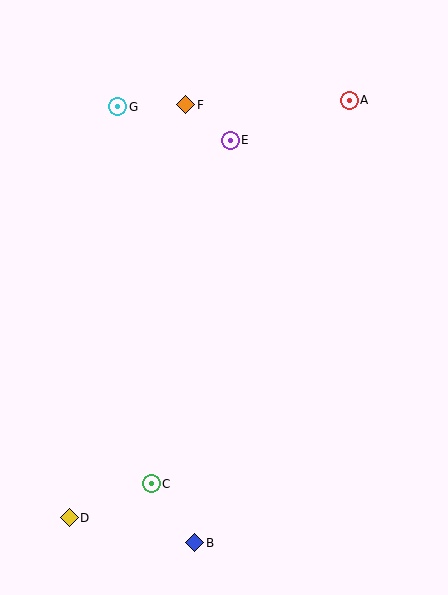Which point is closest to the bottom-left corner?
Point D is closest to the bottom-left corner.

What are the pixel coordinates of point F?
Point F is at (186, 105).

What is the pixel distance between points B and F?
The distance between B and F is 438 pixels.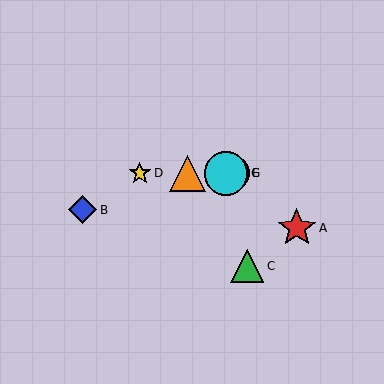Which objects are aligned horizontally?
Objects D, E, F, G are aligned horizontally.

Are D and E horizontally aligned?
Yes, both are at y≈173.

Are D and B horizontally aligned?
No, D is at y≈173 and B is at y≈210.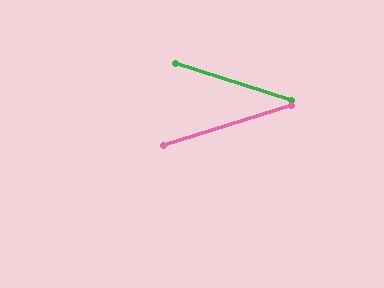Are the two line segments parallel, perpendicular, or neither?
Neither parallel nor perpendicular — they differ by about 35°.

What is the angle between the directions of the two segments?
Approximately 35 degrees.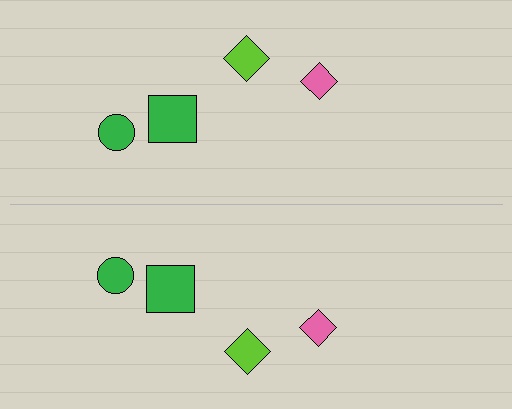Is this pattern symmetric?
Yes, this pattern has bilateral (reflection) symmetry.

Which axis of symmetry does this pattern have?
The pattern has a horizontal axis of symmetry running through the center of the image.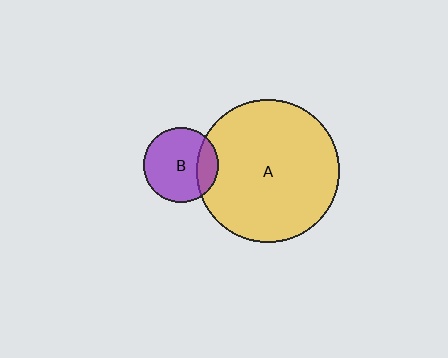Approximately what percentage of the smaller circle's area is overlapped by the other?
Approximately 20%.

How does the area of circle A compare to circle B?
Approximately 3.6 times.